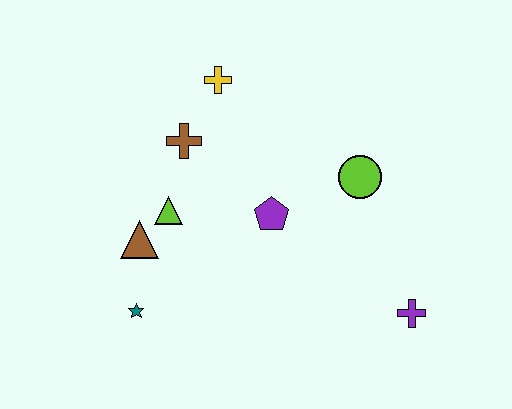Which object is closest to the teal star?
The brown triangle is closest to the teal star.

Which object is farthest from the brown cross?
The purple cross is farthest from the brown cross.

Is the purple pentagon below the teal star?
No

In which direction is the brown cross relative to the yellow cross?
The brown cross is below the yellow cross.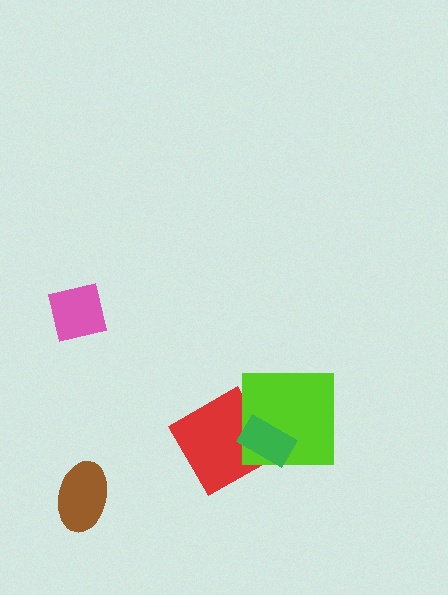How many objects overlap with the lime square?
2 objects overlap with the lime square.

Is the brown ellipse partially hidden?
No, no other shape covers it.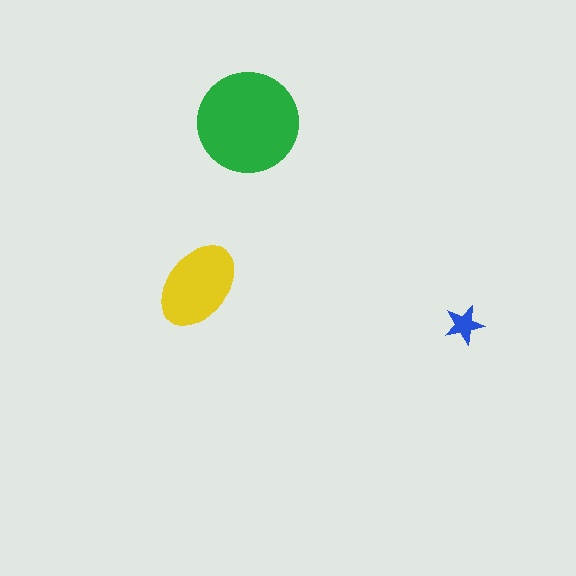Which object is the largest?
The green circle.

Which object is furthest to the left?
The yellow ellipse is leftmost.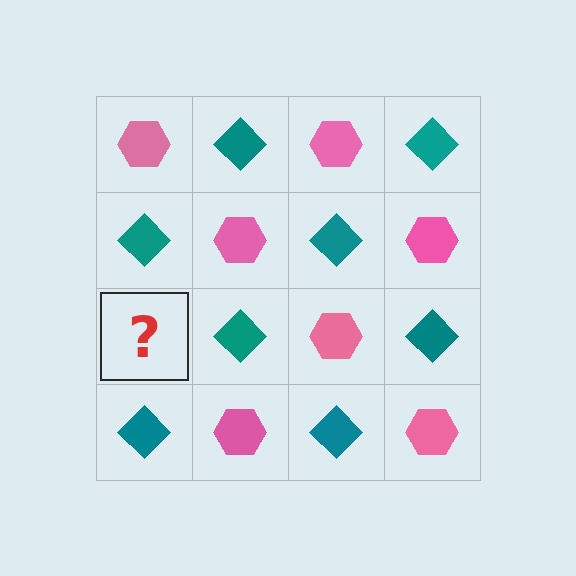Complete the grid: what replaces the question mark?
The question mark should be replaced with a pink hexagon.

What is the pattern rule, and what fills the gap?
The rule is that it alternates pink hexagon and teal diamond in a checkerboard pattern. The gap should be filled with a pink hexagon.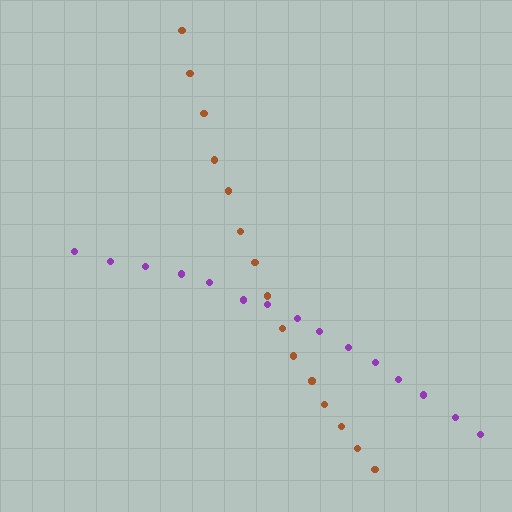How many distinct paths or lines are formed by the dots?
There are 2 distinct paths.